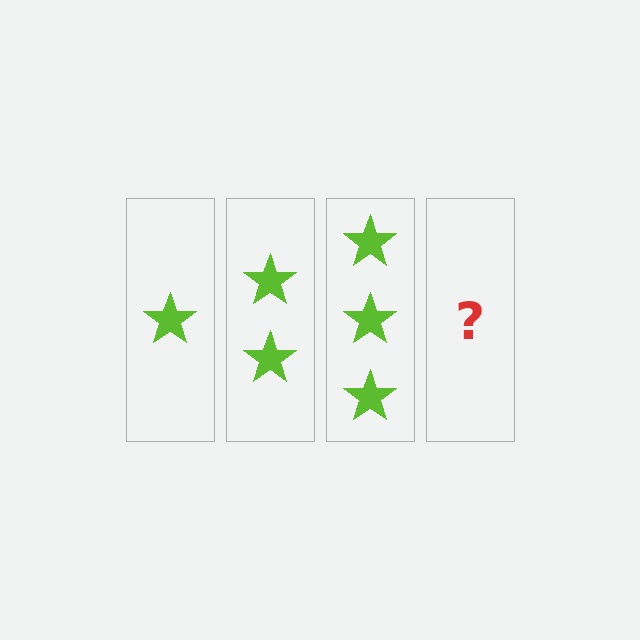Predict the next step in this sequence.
The next step is 4 stars.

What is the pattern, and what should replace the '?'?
The pattern is that each step adds one more star. The '?' should be 4 stars.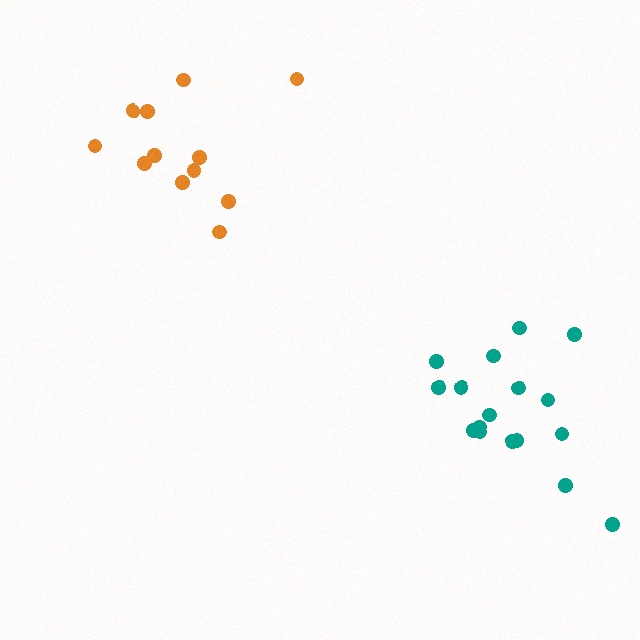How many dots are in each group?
Group 1: 17 dots, Group 2: 12 dots (29 total).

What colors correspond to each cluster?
The clusters are colored: teal, orange.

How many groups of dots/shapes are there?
There are 2 groups.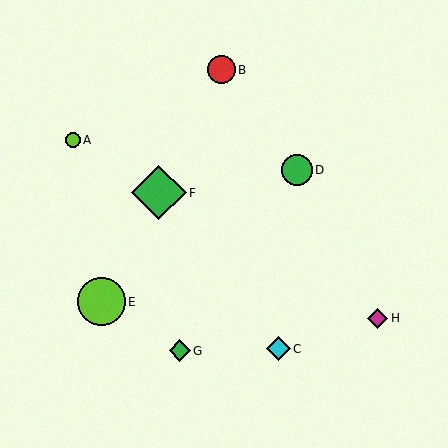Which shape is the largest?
The green diamond (labeled F) is the largest.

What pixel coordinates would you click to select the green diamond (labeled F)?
Click at (159, 193) to select the green diamond F.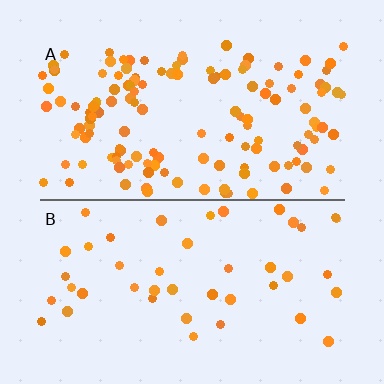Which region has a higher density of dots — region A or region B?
A (the top).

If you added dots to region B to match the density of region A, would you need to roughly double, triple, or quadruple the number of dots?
Approximately triple.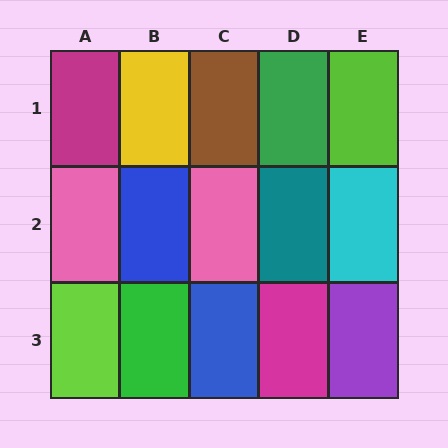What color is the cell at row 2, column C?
Pink.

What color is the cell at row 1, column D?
Green.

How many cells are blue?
2 cells are blue.